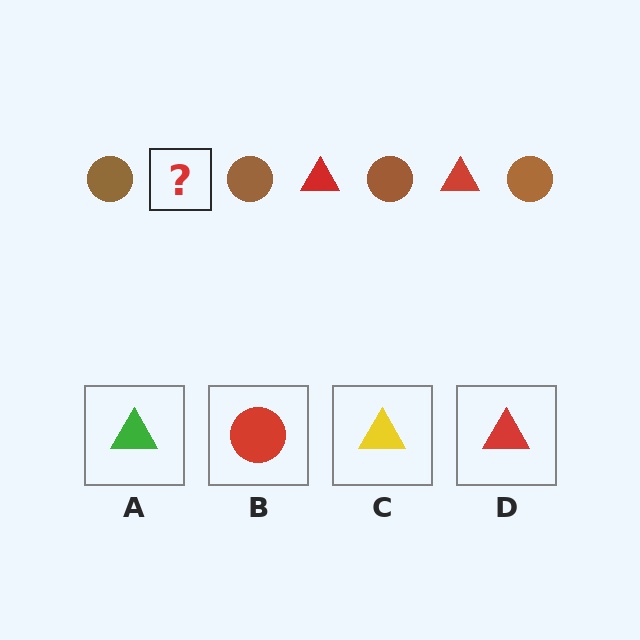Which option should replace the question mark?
Option D.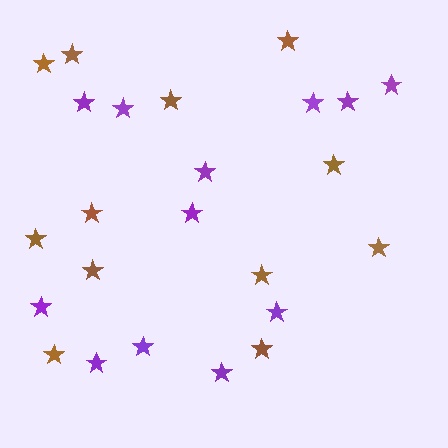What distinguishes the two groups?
There are 2 groups: one group of purple stars (12) and one group of brown stars (12).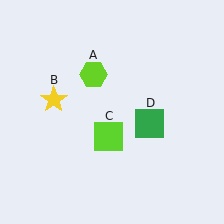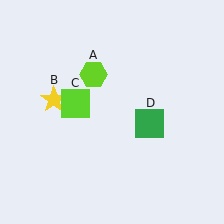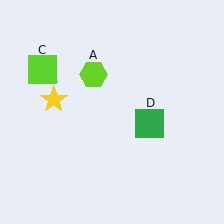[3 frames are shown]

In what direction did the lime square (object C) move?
The lime square (object C) moved up and to the left.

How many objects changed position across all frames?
1 object changed position: lime square (object C).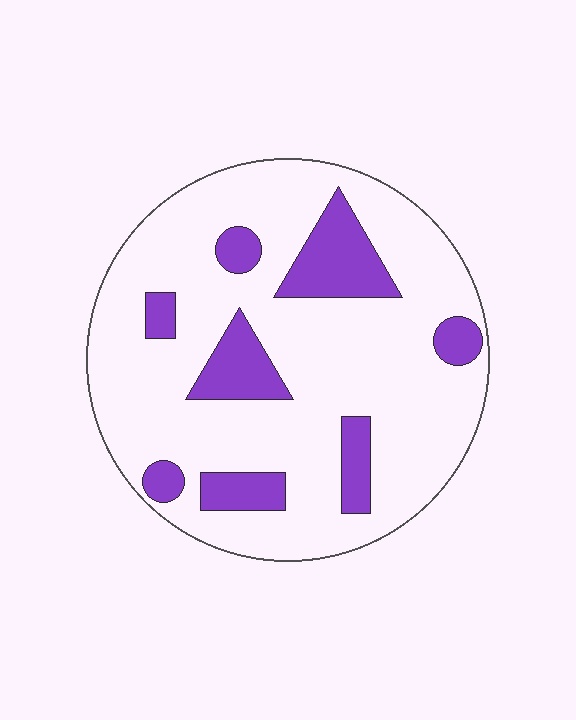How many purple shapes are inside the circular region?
8.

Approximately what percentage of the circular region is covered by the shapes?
Approximately 20%.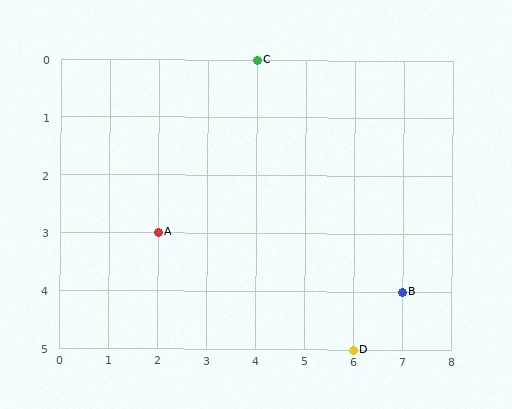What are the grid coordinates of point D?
Point D is at grid coordinates (6, 5).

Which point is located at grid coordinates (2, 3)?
Point A is at (2, 3).